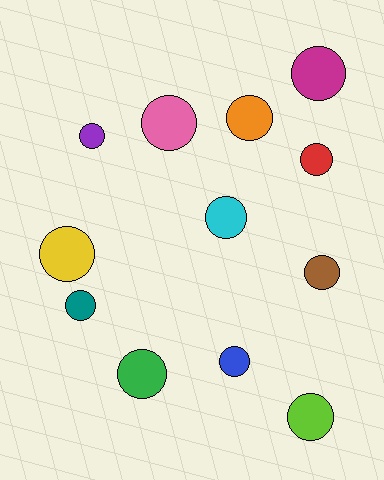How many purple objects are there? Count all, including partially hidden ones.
There is 1 purple object.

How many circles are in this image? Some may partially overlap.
There are 12 circles.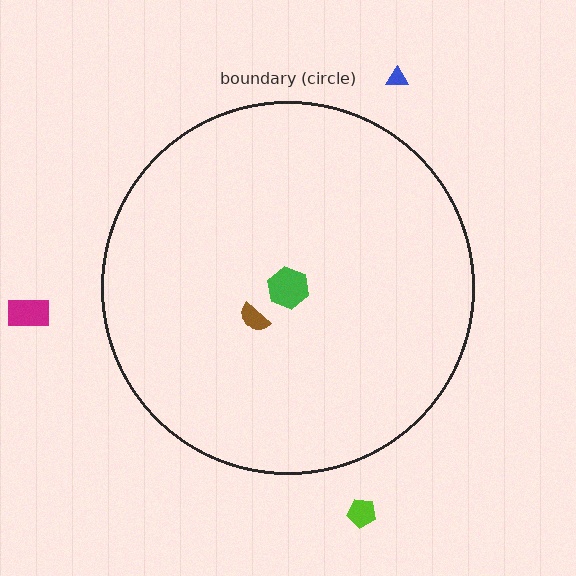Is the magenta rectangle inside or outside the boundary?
Outside.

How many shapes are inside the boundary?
2 inside, 3 outside.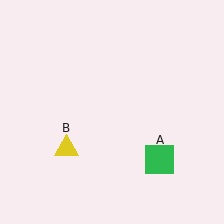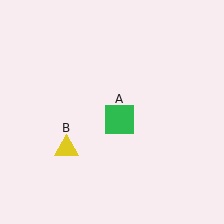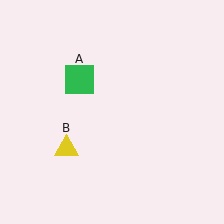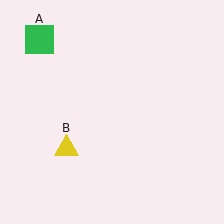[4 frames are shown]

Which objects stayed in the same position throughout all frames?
Yellow triangle (object B) remained stationary.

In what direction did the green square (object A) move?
The green square (object A) moved up and to the left.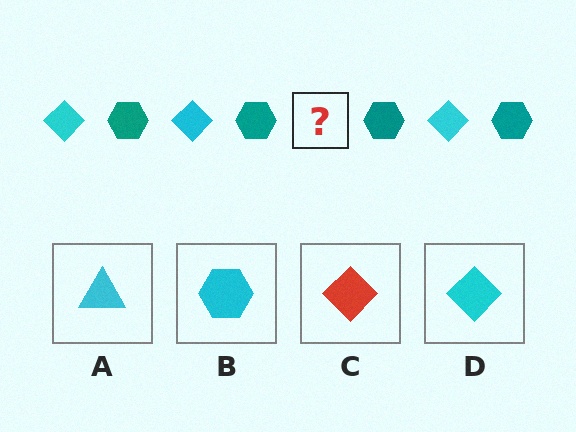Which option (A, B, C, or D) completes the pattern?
D.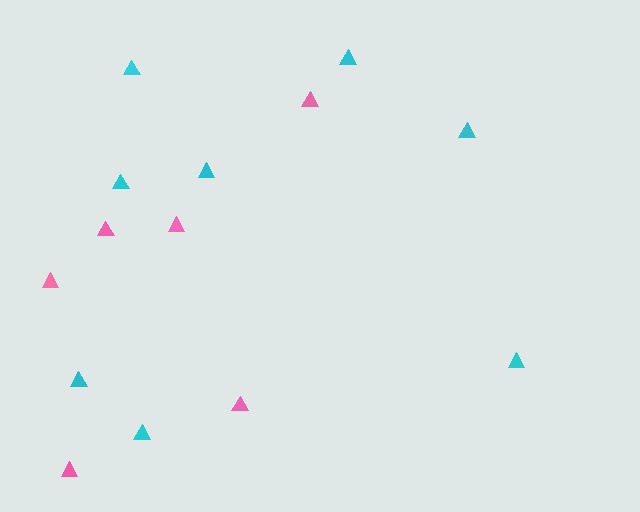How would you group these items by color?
There are 2 groups: one group of pink triangles (6) and one group of cyan triangles (8).